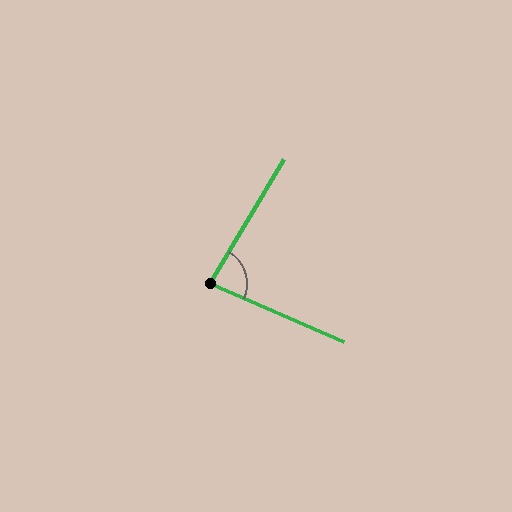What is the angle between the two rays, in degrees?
Approximately 83 degrees.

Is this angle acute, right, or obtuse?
It is acute.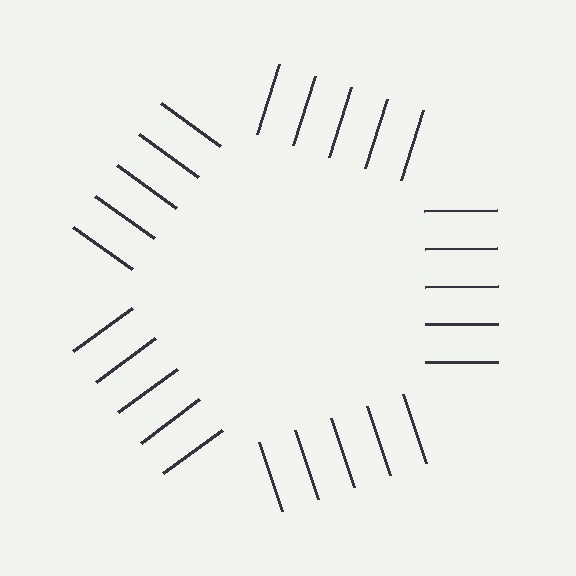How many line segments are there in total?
25 — 5 along each of the 5 edges.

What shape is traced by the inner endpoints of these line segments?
An illusory pentagon — the line segments terminate on its edges but no continuous stroke is drawn.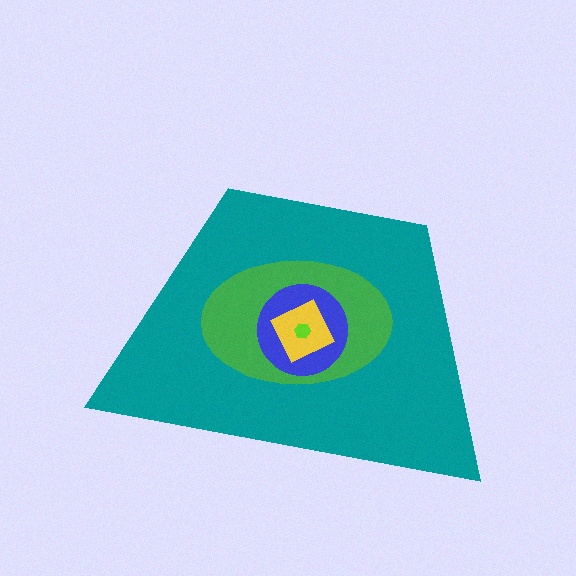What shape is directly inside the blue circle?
The yellow diamond.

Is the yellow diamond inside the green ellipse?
Yes.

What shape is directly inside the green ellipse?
The blue circle.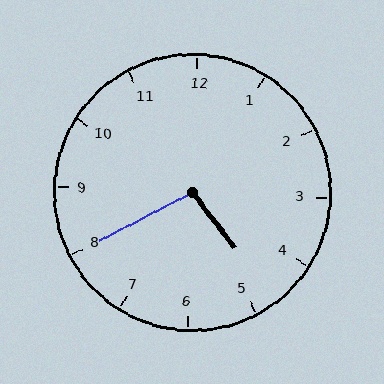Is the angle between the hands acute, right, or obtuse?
It is obtuse.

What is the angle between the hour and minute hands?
Approximately 100 degrees.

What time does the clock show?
4:40.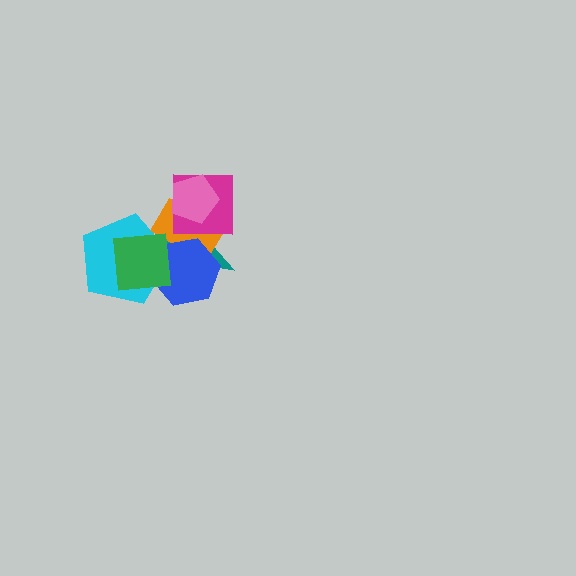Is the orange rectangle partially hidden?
Yes, it is partially covered by another shape.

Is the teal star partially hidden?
Yes, it is partially covered by another shape.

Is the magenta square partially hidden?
Yes, it is partially covered by another shape.